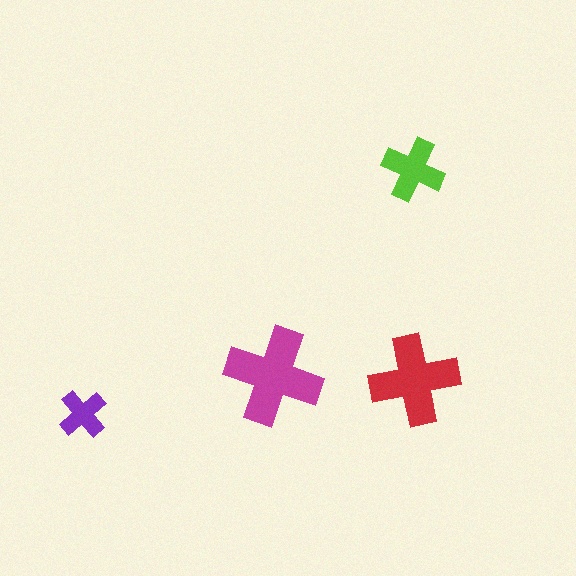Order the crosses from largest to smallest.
the magenta one, the red one, the lime one, the purple one.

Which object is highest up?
The lime cross is topmost.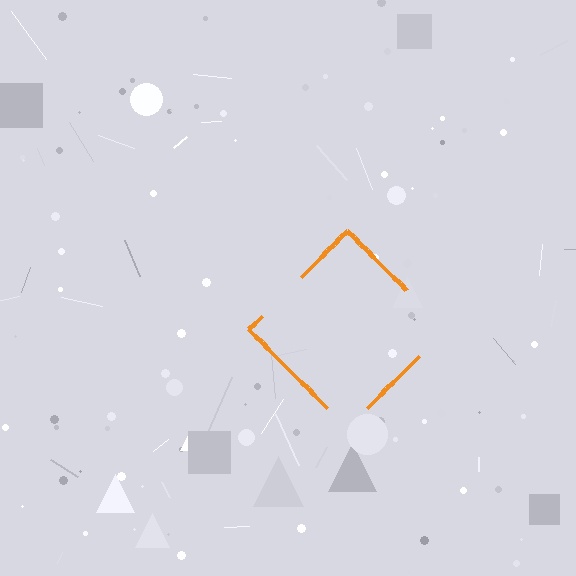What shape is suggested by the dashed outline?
The dashed outline suggests a diamond.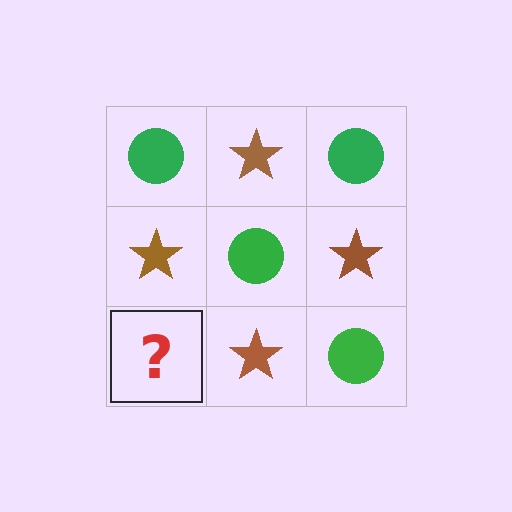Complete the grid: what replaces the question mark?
The question mark should be replaced with a green circle.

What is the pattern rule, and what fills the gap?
The rule is that it alternates green circle and brown star in a checkerboard pattern. The gap should be filled with a green circle.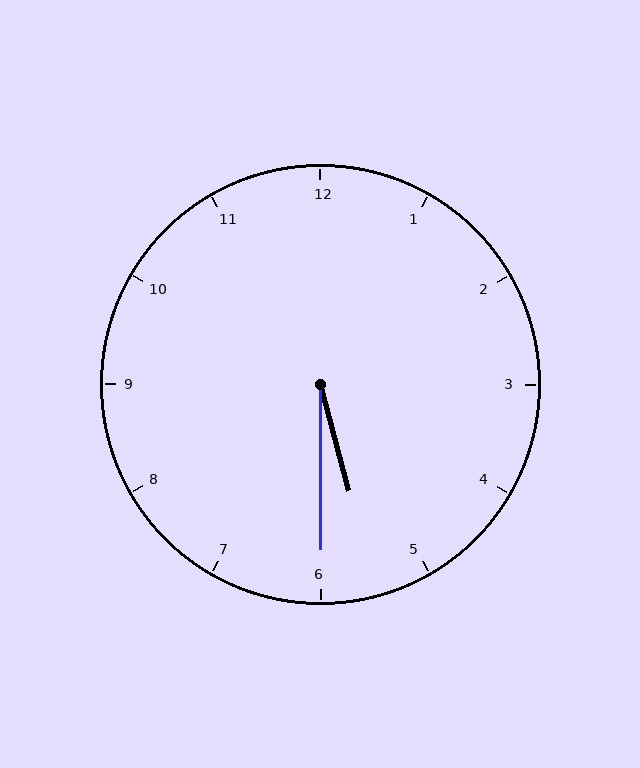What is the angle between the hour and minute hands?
Approximately 15 degrees.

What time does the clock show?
5:30.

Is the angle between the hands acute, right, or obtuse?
It is acute.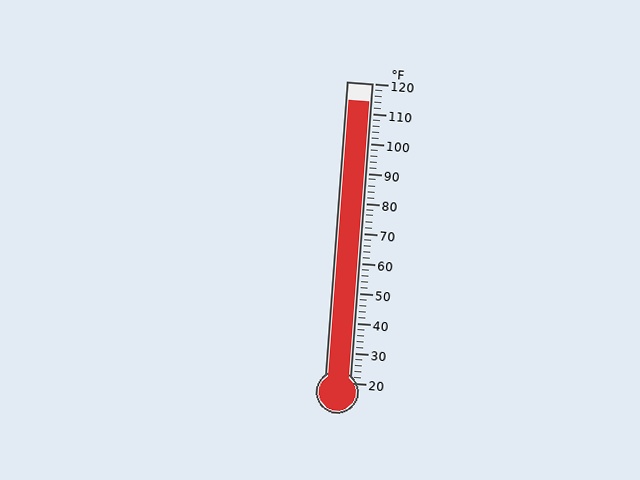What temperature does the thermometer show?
The thermometer shows approximately 114°F.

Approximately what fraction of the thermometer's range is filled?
The thermometer is filled to approximately 95% of its range.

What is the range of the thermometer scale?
The thermometer scale ranges from 20°F to 120°F.